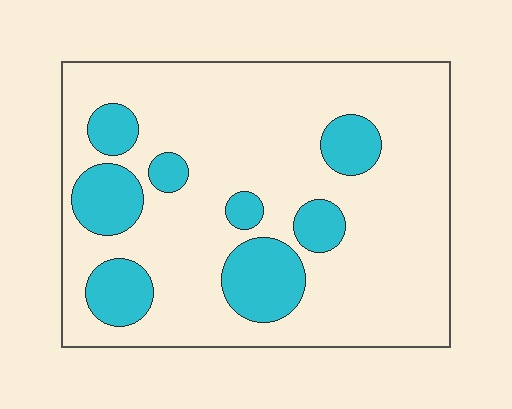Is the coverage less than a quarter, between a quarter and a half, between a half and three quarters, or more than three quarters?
Less than a quarter.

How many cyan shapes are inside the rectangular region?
8.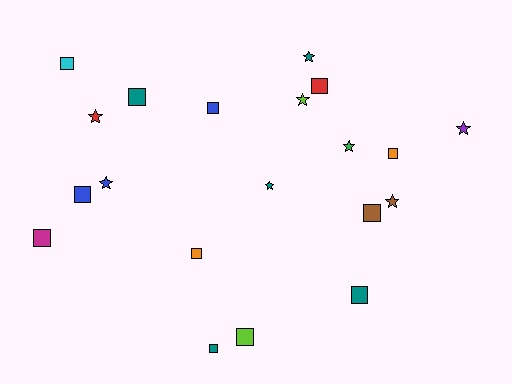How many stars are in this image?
There are 8 stars.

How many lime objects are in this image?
There are 2 lime objects.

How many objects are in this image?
There are 20 objects.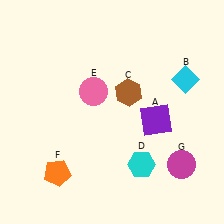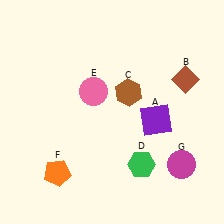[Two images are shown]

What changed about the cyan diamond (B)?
In Image 1, B is cyan. In Image 2, it changed to brown.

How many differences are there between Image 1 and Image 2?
There are 2 differences between the two images.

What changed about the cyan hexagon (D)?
In Image 1, D is cyan. In Image 2, it changed to green.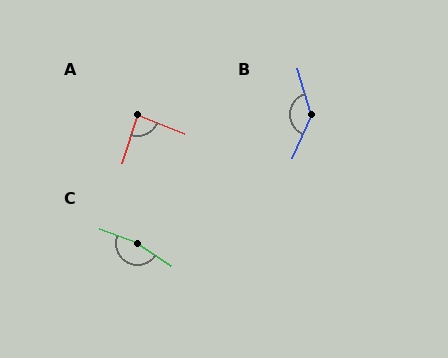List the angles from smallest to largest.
A (86°), B (140°), C (167°).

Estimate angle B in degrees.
Approximately 140 degrees.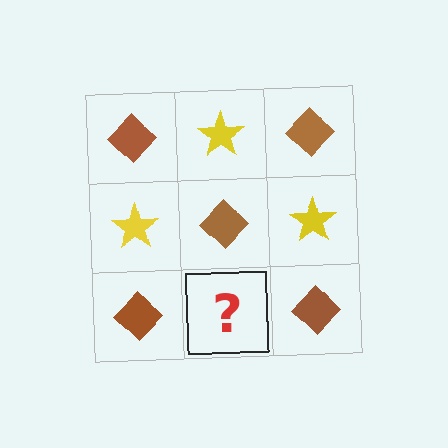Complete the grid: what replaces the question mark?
The question mark should be replaced with a yellow star.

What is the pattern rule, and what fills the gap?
The rule is that it alternates brown diamond and yellow star in a checkerboard pattern. The gap should be filled with a yellow star.